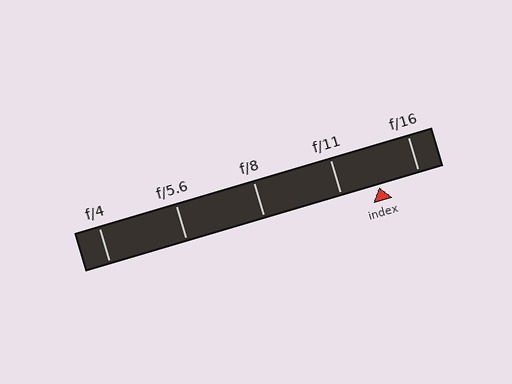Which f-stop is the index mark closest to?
The index mark is closest to f/11.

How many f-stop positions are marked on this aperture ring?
There are 5 f-stop positions marked.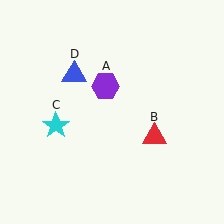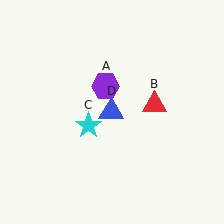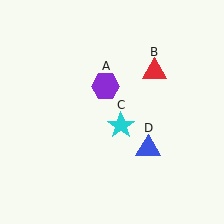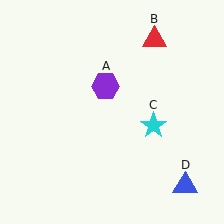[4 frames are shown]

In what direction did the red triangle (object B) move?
The red triangle (object B) moved up.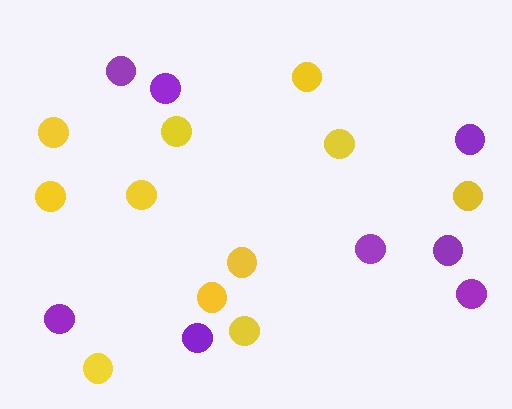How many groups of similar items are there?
There are 2 groups: one group of purple circles (8) and one group of yellow circles (11).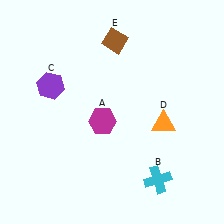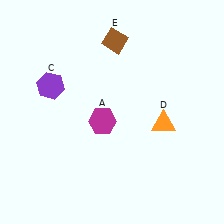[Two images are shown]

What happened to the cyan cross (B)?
The cyan cross (B) was removed in Image 2. It was in the bottom-right area of Image 1.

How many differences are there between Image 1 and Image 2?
There is 1 difference between the two images.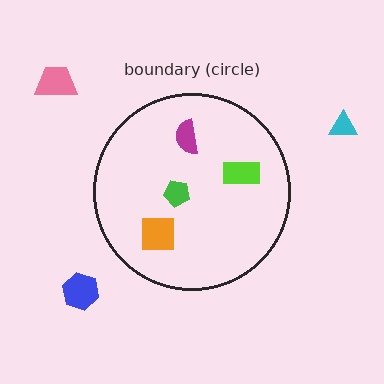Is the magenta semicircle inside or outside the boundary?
Inside.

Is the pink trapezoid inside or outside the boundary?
Outside.